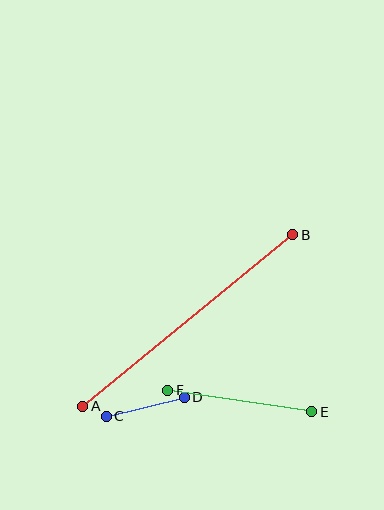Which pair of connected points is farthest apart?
Points A and B are farthest apart.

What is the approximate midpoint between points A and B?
The midpoint is at approximately (188, 321) pixels.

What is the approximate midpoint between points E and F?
The midpoint is at approximately (240, 401) pixels.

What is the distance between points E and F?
The distance is approximately 146 pixels.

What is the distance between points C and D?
The distance is approximately 80 pixels.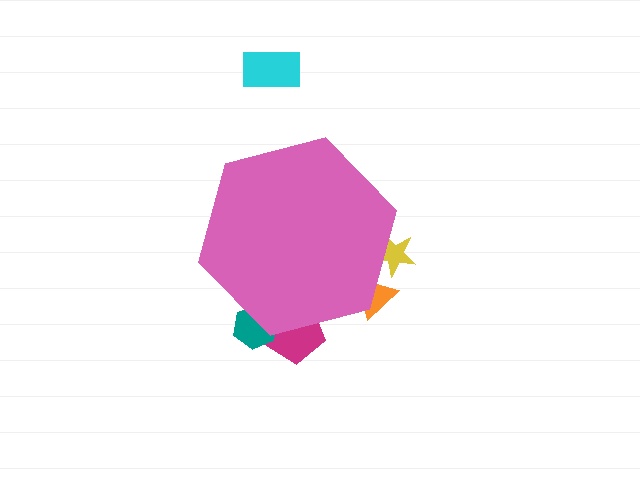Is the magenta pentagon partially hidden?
Yes, the magenta pentagon is partially hidden behind the pink hexagon.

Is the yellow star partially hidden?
Yes, the yellow star is partially hidden behind the pink hexagon.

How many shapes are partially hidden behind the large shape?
4 shapes are partially hidden.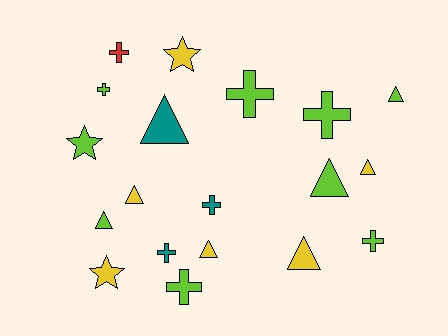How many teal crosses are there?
There are 2 teal crosses.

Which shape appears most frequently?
Triangle, with 8 objects.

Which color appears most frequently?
Lime, with 9 objects.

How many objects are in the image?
There are 19 objects.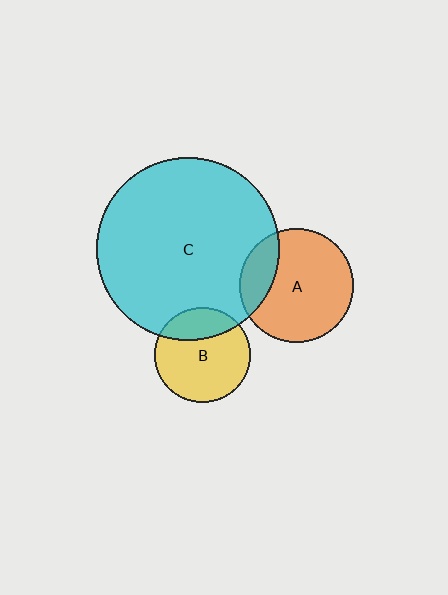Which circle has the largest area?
Circle C (cyan).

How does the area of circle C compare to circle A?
Approximately 2.6 times.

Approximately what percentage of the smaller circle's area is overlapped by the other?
Approximately 20%.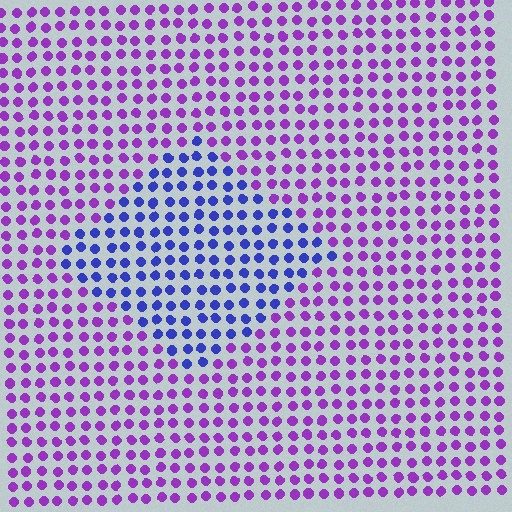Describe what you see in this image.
The image is filled with small purple elements in a uniform arrangement. A diamond-shaped region is visible where the elements are tinted to a slightly different hue, forming a subtle color boundary.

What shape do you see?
I see a diamond.